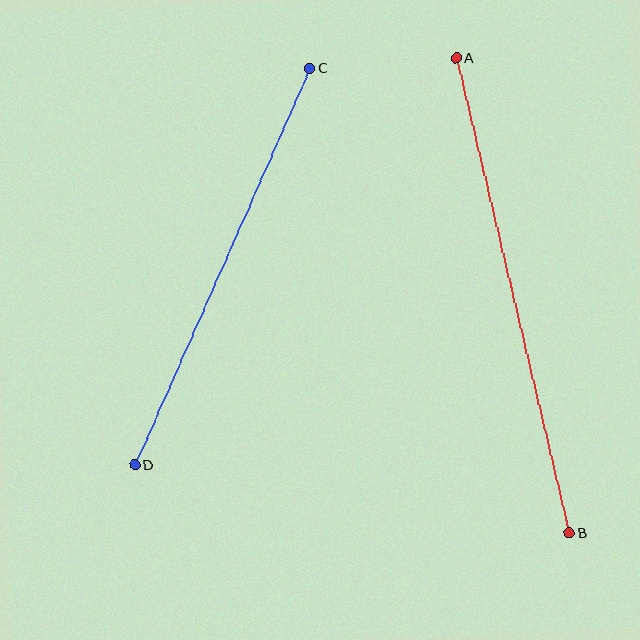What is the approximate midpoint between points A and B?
The midpoint is at approximately (513, 296) pixels.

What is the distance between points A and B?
The distance is approximately 488 pixels.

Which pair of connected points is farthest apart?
Points A and B are farthest apart.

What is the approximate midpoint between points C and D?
The midpoint is at approximately (222, 267) pixels.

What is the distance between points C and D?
The distance is approximately 434 pixels.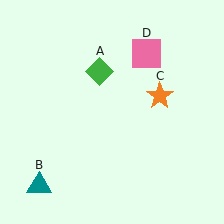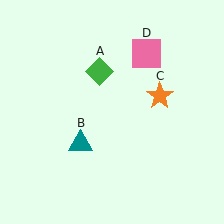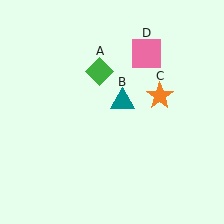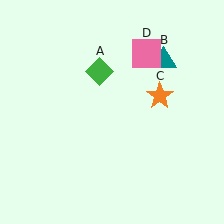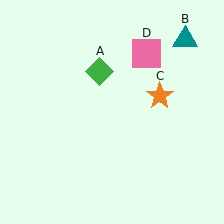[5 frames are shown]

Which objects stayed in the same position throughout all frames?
Green diamond (object A) and orange star (object C) and pink square (object D) remained stationary.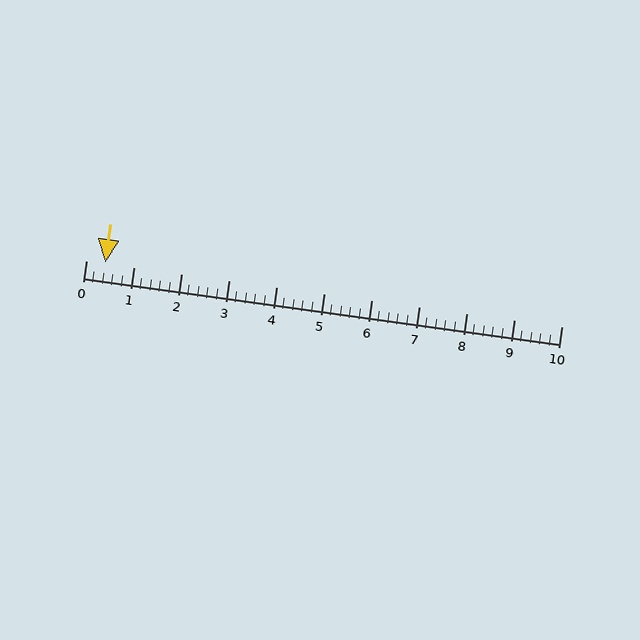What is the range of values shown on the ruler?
The ruler shows values from 0 to 10.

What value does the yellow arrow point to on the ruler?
The yellow arrow points to approximately 0.4.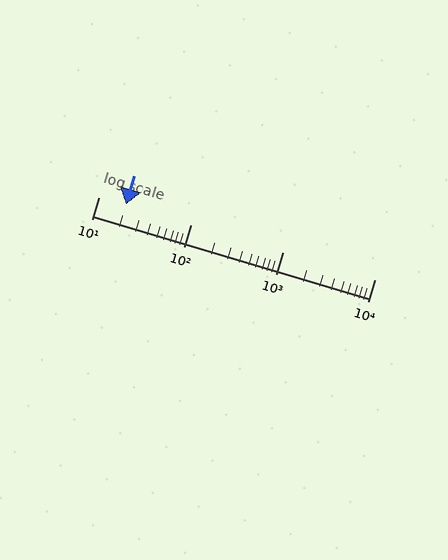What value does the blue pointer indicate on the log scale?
The pointer indicates approximately 20.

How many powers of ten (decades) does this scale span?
The scale spans 3 decades, from 10 to 10000.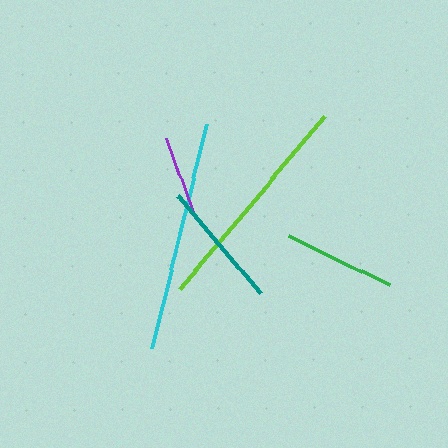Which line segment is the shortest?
The purple line is the shortest at approximately 79 pixels.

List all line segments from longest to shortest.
From longest to shortest: cyan, lime, teal, green, purple.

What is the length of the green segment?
The green segment is approximately 111 pixels long.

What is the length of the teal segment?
The teal segment is approximately 128 pixels long.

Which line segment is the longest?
The cyan line is the longest at approximately 230 pixels.